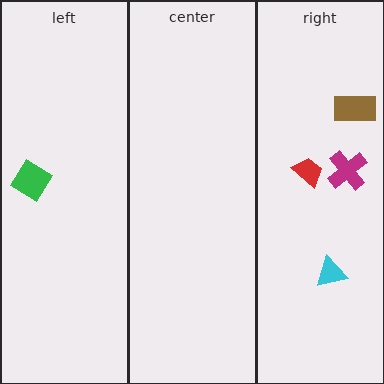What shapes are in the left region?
The green diamond.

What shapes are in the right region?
The brown rectangle, the magenta cross, the cyan triangle, the red trapezoid.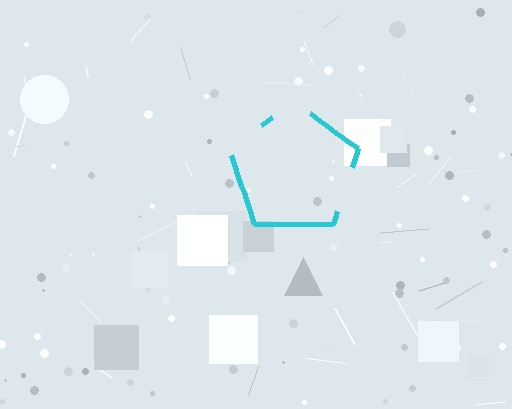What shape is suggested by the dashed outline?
The dashed outline suggests a pentagon.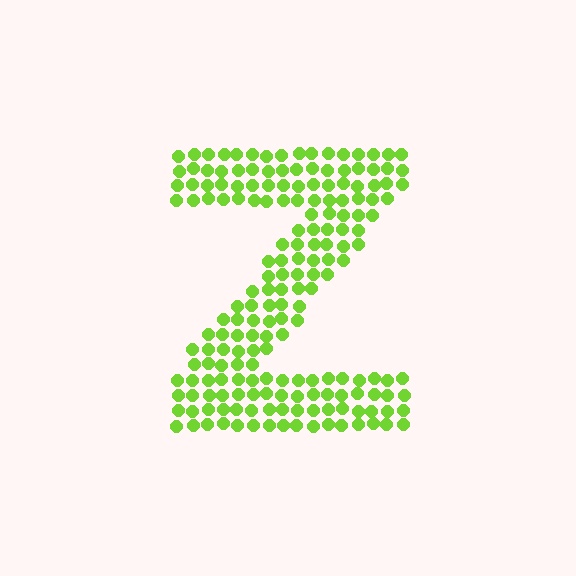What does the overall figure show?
The overall figure shows the letter Z.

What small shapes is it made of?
It is made of small circles.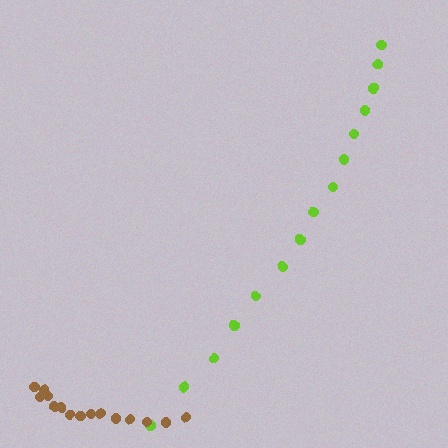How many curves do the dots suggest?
There are 2 distinct paths.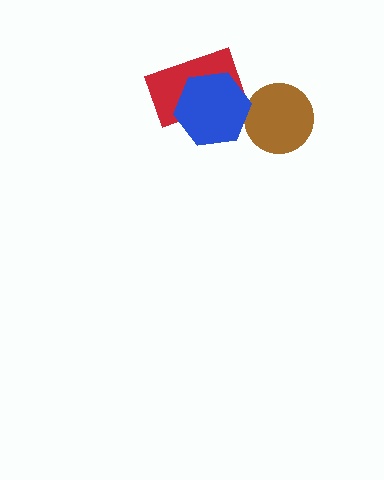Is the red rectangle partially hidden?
Yes, it is partially covered by another shape.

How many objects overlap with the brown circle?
0 objects overlap with the brown circle.